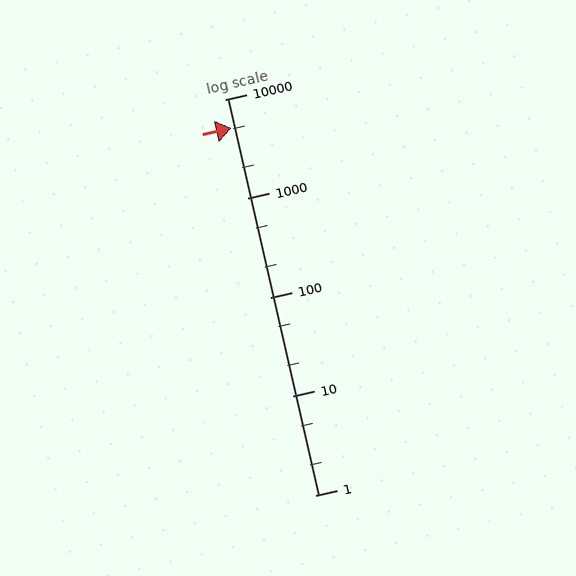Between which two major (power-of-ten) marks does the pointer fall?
The pointer is between 1000 and 10000.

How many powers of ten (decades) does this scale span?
The scale spans 4 decades, from 1 to 10000.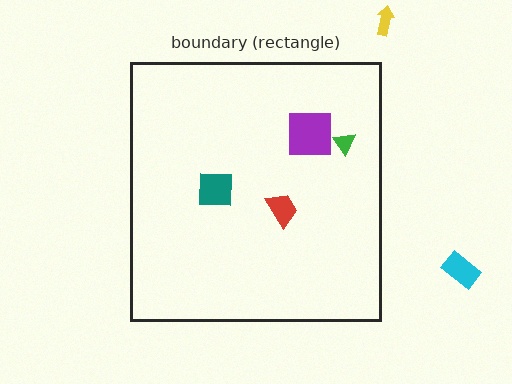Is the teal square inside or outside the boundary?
Inside.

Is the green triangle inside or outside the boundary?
Inside.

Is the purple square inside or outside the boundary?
Inside.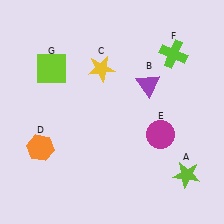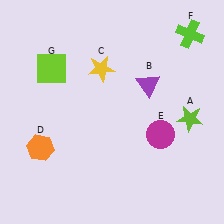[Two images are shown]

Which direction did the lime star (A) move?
The lime star (A) moved up.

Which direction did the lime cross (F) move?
The lime cross (F) moved up.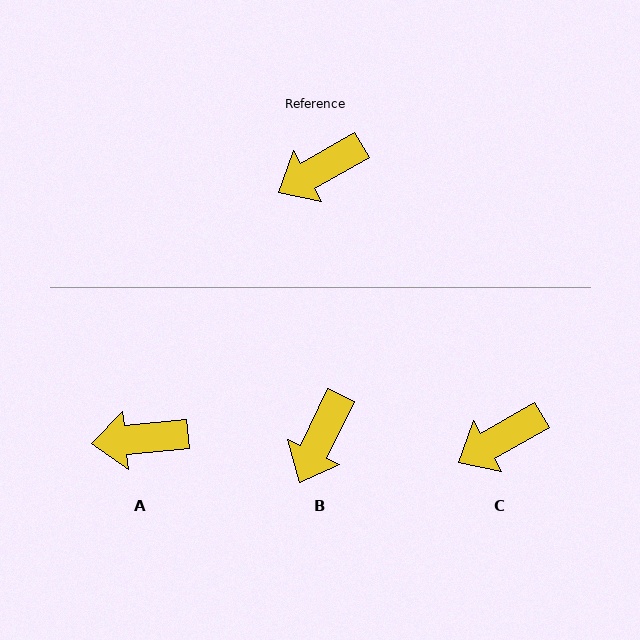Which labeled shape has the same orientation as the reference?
C.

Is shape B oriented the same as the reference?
No, it is off by about 35 degrees.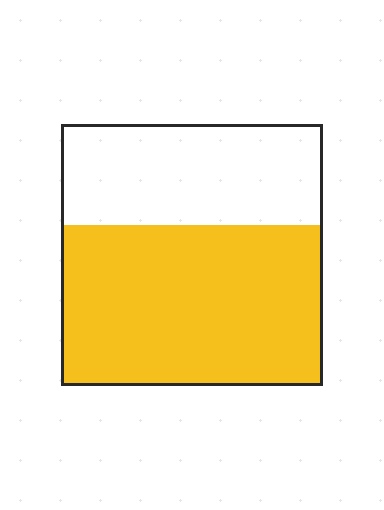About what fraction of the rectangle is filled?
About five eighths (5/8).